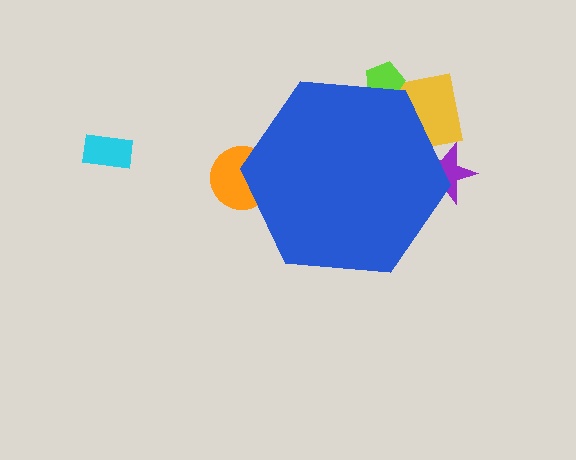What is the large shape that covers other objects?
A blue hexagon.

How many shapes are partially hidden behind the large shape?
4 shapes are partially hidden.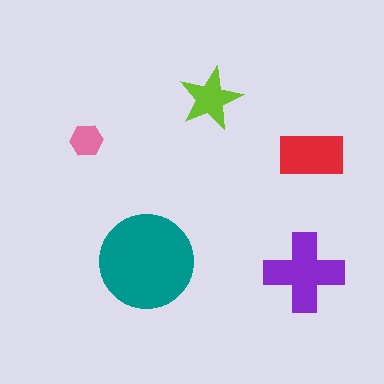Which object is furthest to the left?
The pink hexagon is leftmost.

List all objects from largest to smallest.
The teal circle, the purple cross, the red rectangle, the lime star, the pink hexagon.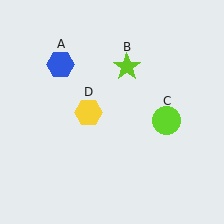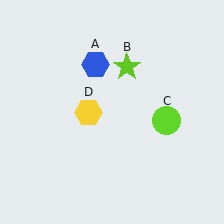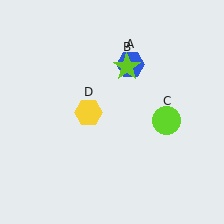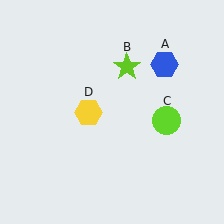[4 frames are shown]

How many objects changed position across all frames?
1 object changed position: blue hexagon (object A).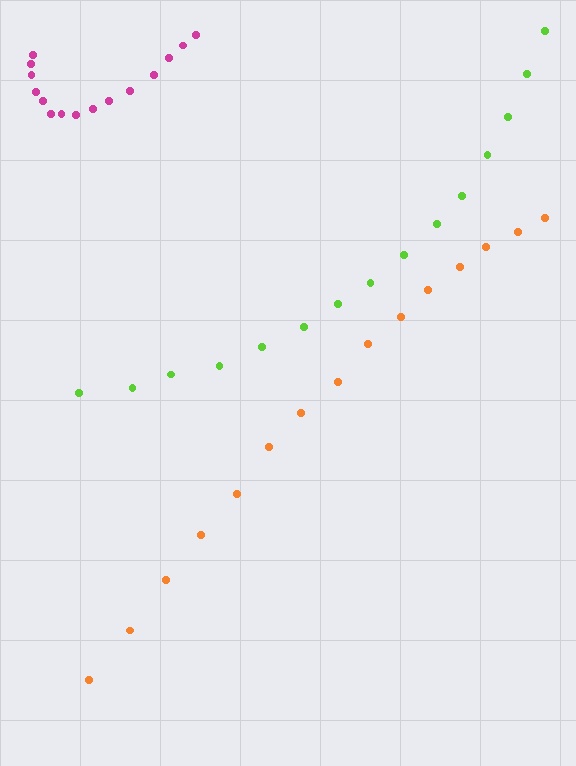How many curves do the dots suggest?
There are 3 distinct paths.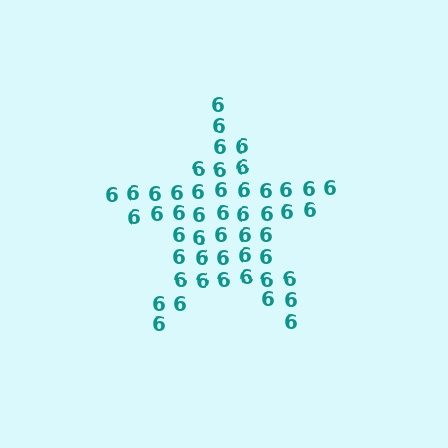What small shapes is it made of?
It is made of small digit 6's.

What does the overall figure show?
The overall figure shows a star.